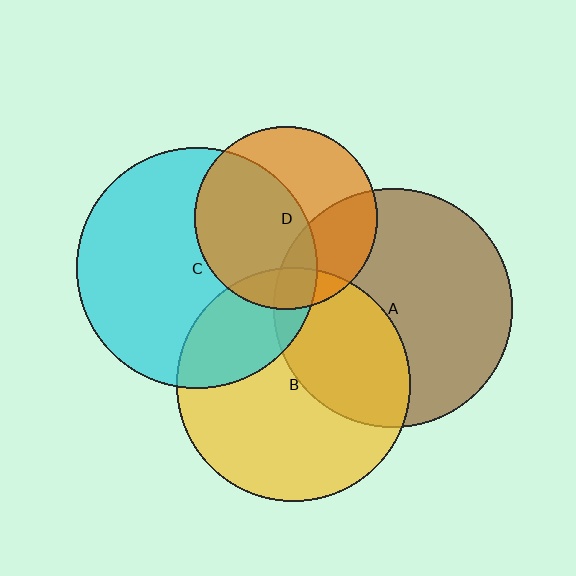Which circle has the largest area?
Circle C (cyan).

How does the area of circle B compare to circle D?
Approximately 1.6 times.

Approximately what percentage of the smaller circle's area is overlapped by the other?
Approximately 25%.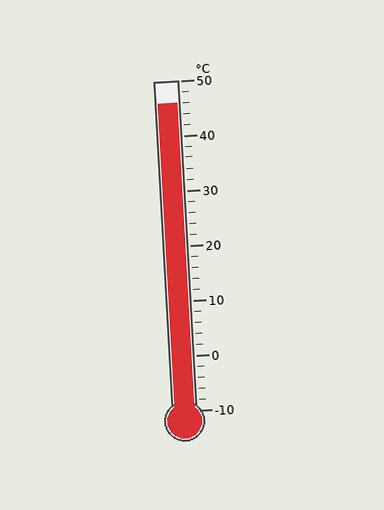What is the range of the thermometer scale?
The thermometer scale ranges from -10°C to 50°C.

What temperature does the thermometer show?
The thermometer shows approximately 46°C.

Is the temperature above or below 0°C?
The temperature is above 0°C.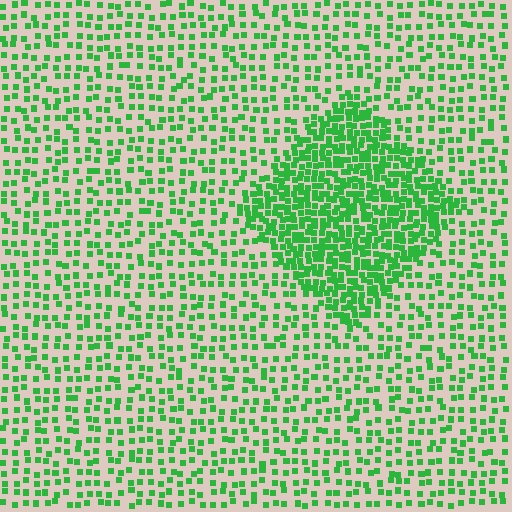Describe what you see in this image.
The image contains small green elements arranged at two different densities. A diamond-shaped region is visible where the elements are more densely packed than the surrounding area.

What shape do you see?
I see a diamond.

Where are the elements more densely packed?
The elements are more densely packed inside the diamond boundary.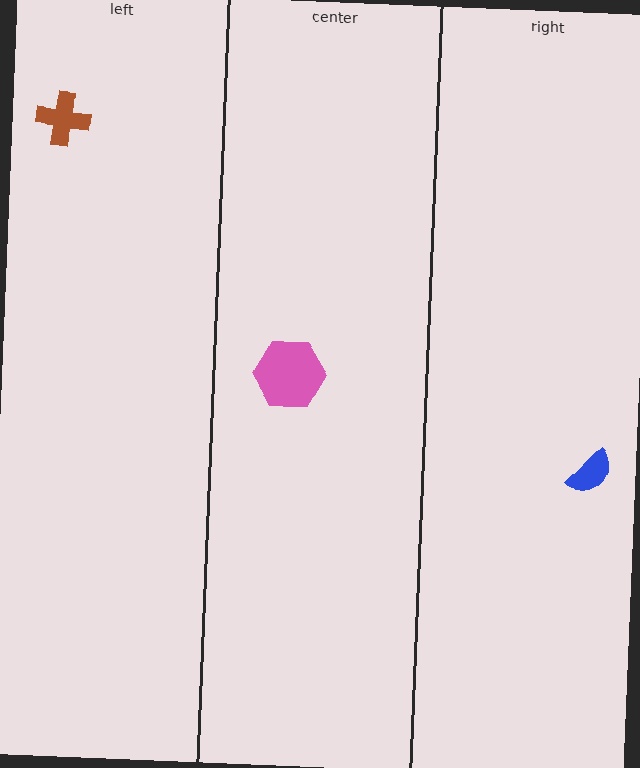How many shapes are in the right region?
1.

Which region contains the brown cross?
The left region.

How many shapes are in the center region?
1.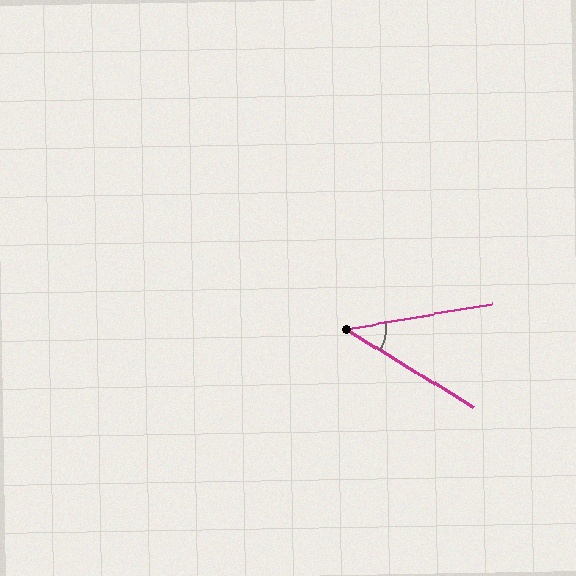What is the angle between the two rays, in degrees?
Approximately 41 degrees.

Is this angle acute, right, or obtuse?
It is acute.